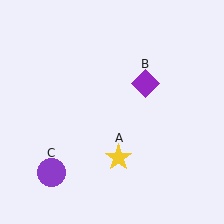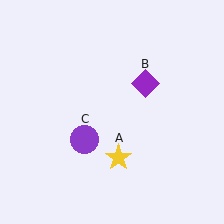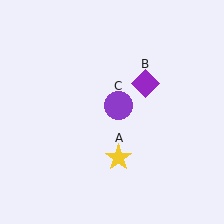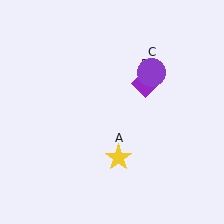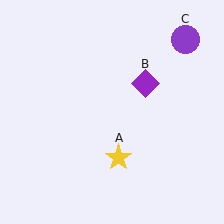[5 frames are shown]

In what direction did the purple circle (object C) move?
The purple circle (object C) moved up and to the right.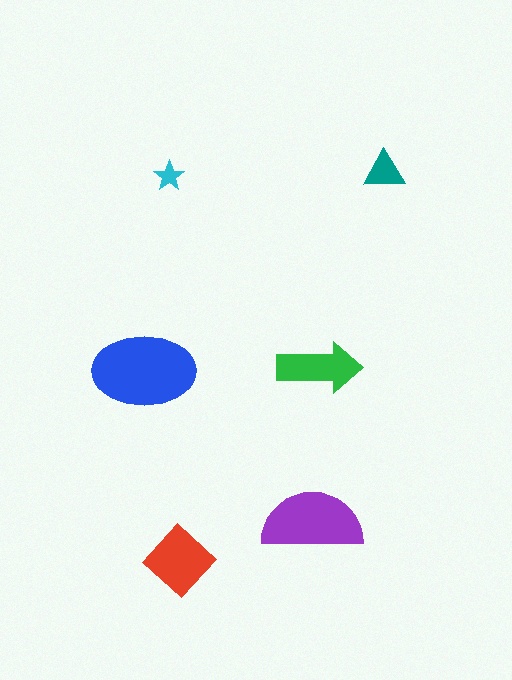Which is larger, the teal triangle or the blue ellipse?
The blue ellipse.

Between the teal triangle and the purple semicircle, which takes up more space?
The purple semicircle.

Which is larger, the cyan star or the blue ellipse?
The blue ellipse.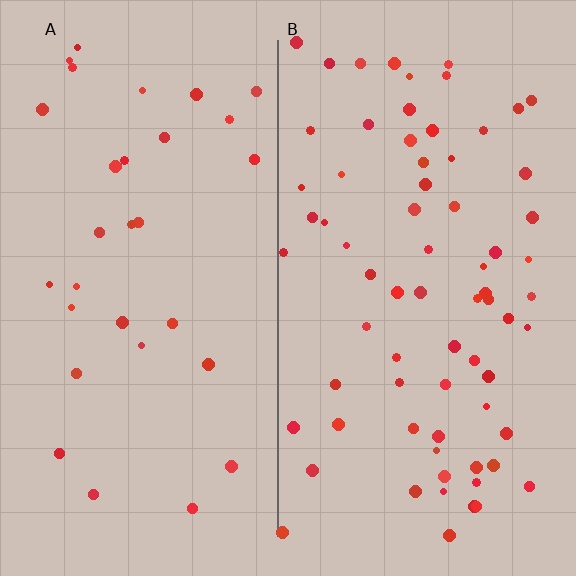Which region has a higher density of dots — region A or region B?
B (the right).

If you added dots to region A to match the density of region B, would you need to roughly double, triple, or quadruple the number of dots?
Approximately double.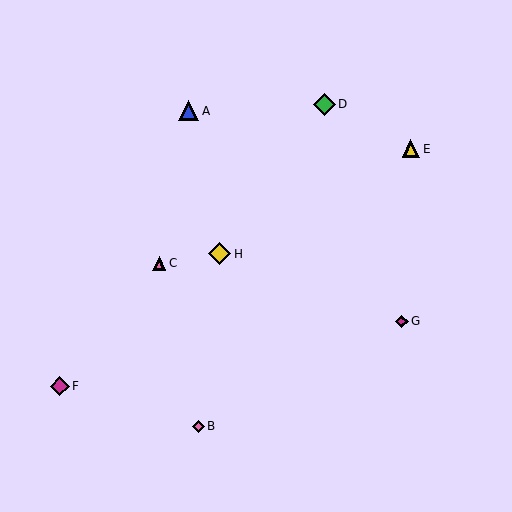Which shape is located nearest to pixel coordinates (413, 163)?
The yellow triangle (labeled E) at (411, 149) is nearest to that location.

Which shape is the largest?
The green diamond (labeled D) is the largest.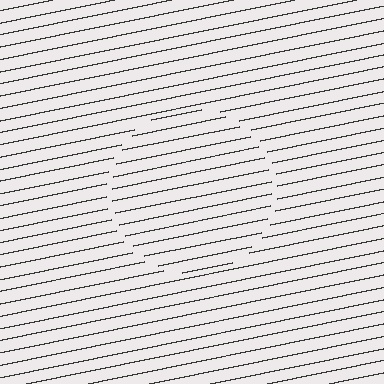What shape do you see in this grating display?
An illusory circle. The interior of the shape contains the same grating, shifted by half a period — the contour is defined by the phase discontinuity where line-ends from the inner and outer gratings abut.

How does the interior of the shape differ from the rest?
The interior of the shape contains the same grating, shifted by half a period — the contour is defined by the phase discontinuity where line-ends from the inner and outer gratings abut.